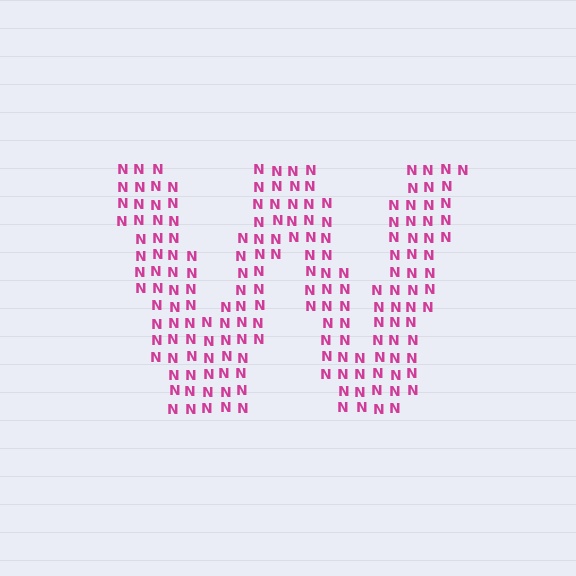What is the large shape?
The large shape is the letter W.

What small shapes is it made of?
It is made of small letter N's.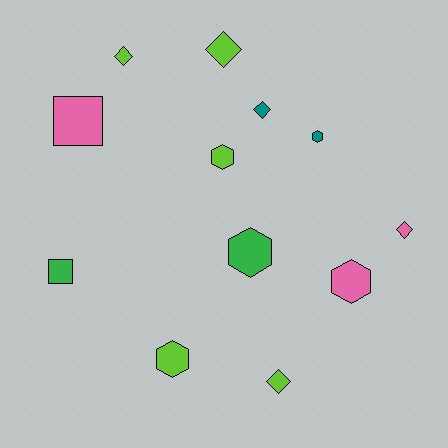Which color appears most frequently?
Lime, with 5 objects.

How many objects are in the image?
There are 12 objects.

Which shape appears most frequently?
Hexagon, with 5 objects.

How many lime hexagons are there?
There are 2 lime hexagons.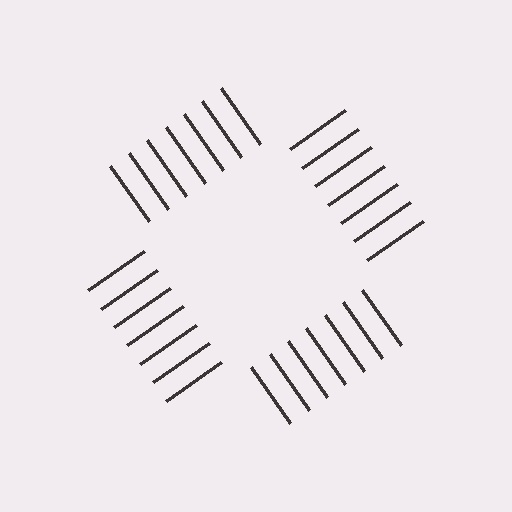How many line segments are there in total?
28 — 7 along each of the 4 edges.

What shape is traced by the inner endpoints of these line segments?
An illusory square — the line segments terminate on its edges but no continuous stroke is drawn.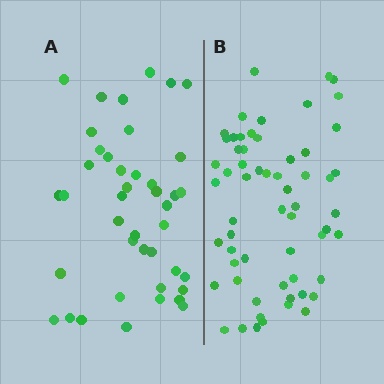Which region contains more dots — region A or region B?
Region B (the right region) has more dots.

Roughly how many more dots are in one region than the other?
Region B has approximately 20 more dots than region A.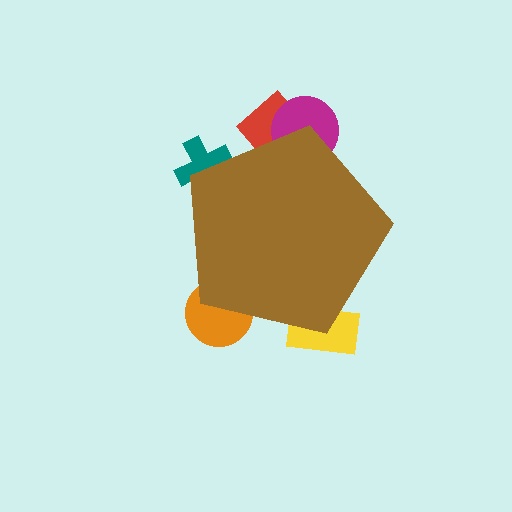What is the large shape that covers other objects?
A brown pentagon.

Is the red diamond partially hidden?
Yes, the red diamond is partially hidden behind the brown pentagon.